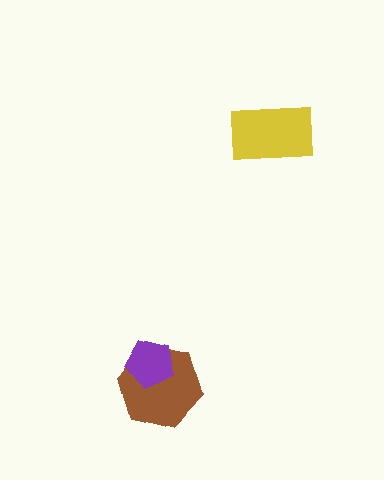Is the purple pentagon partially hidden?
No, no other shape covers it.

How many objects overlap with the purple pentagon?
1 object overlaps with the purple pentagon.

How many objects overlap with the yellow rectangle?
0 objects overlap with the yellow rectangle.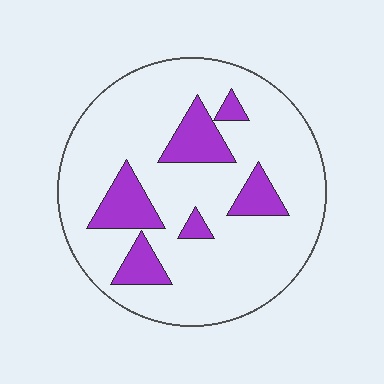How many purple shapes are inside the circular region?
6.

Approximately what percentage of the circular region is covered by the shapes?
Approximately 20%.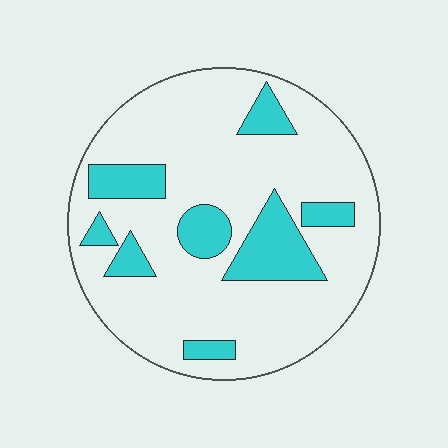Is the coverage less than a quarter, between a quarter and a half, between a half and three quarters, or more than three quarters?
Less than a quarter.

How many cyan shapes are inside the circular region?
8.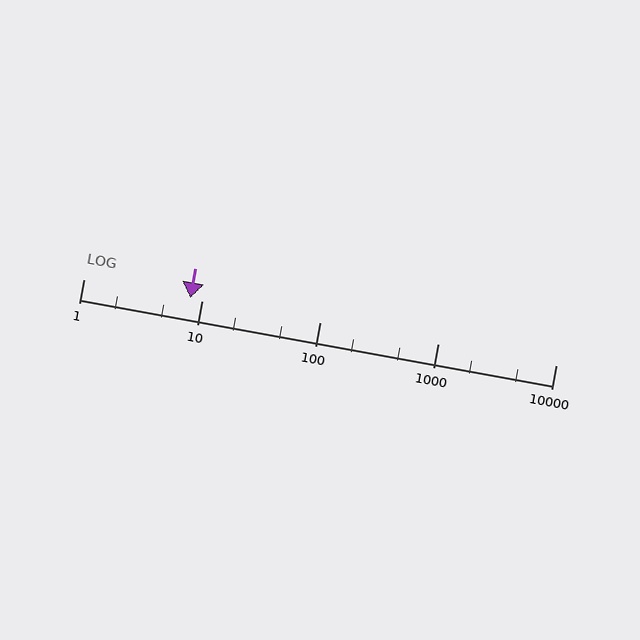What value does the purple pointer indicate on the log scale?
The pointer indicates approximately 8.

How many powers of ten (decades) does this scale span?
The scale spans 4 decades, from 1 to 10000.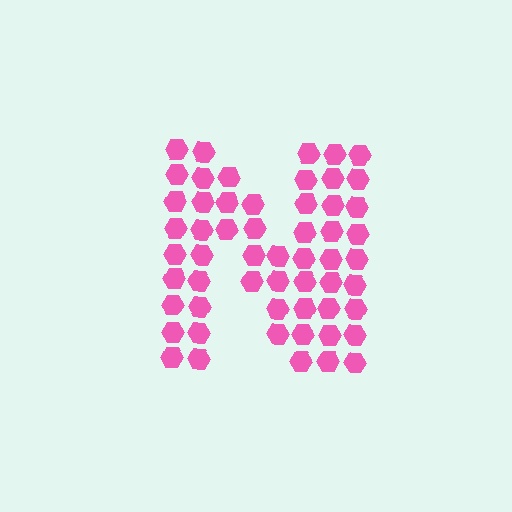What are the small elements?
The small elements are hexagons.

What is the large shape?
The large shape is the letter N.